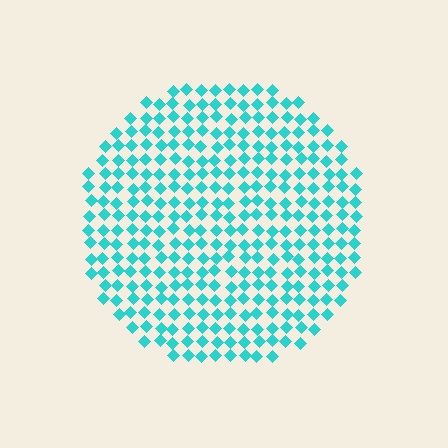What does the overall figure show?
The overall figure shows a circle.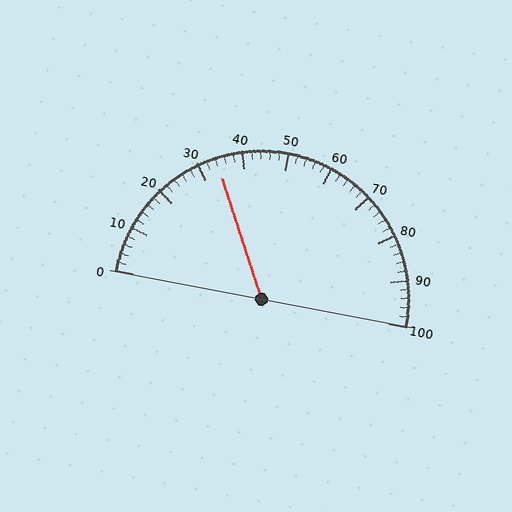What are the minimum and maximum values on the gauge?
The gauge ranges from 0 to 100.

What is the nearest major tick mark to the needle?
The nearest major tick mark is 30.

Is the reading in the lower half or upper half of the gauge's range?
The reading is in the lower half of the range (0 to 100).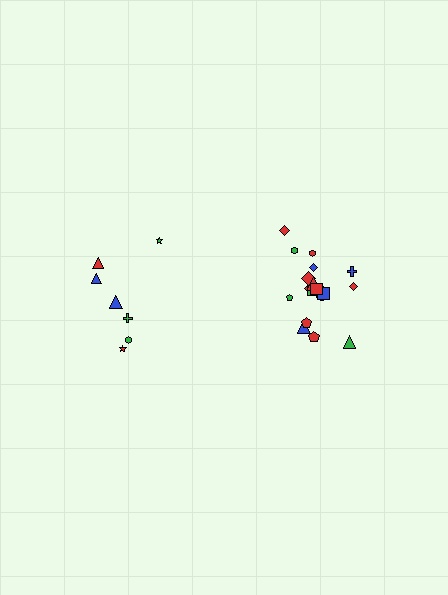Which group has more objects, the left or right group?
The right group.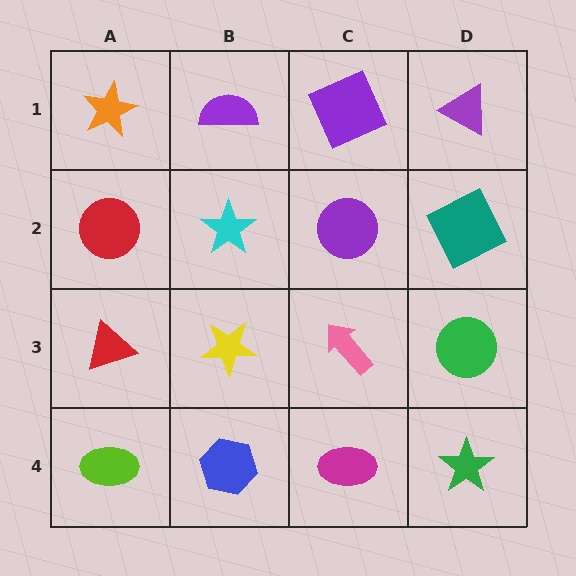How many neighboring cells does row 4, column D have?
2.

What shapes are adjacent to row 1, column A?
A red circle (row 2, column A), a purple semicircle (row 1, column B).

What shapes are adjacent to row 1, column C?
A purple circle (row 2, column C), a purple semicircle (row 1, column B), a purple triangle (row 1, column D).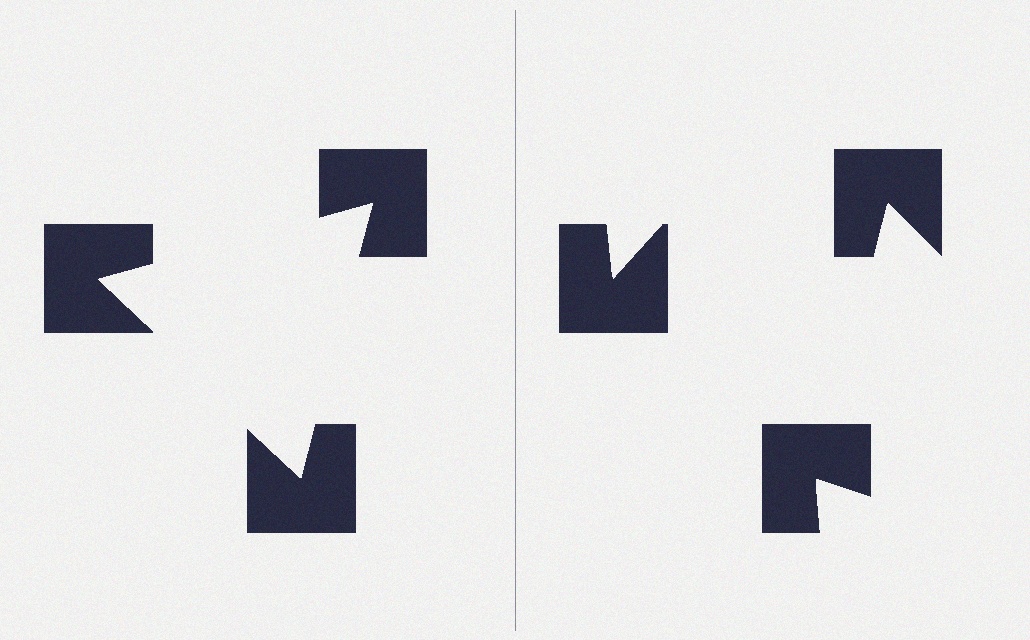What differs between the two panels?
The notched squares are positioned identically on both sides; only the wedge orientations differ. On the left they align to a triangle; on the right they are misaligned.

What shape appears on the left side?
An illusory triangle.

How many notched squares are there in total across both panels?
6 — 3 on each side.